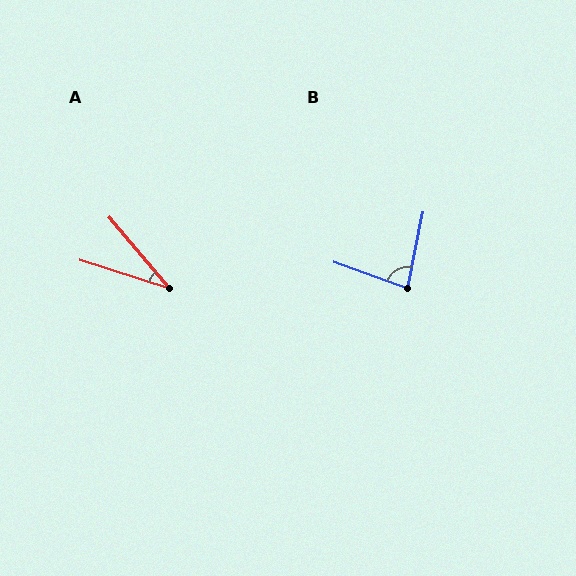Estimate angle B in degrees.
Approximately 82 degrees.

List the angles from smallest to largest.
A (32°), B (82°).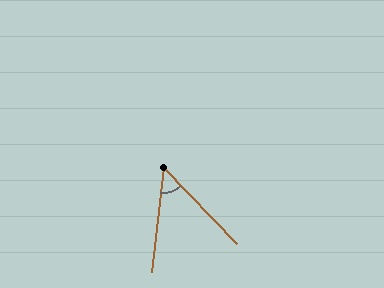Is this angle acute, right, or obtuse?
It is acute.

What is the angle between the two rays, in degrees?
Approximately 51 degrees.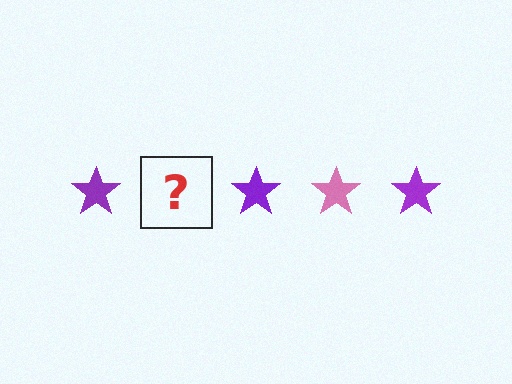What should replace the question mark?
The question mark should be replaced with a pink star.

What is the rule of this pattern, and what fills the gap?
The rule is that the pattern cycles through purple, pink stars. The gap should be filled with a pink star.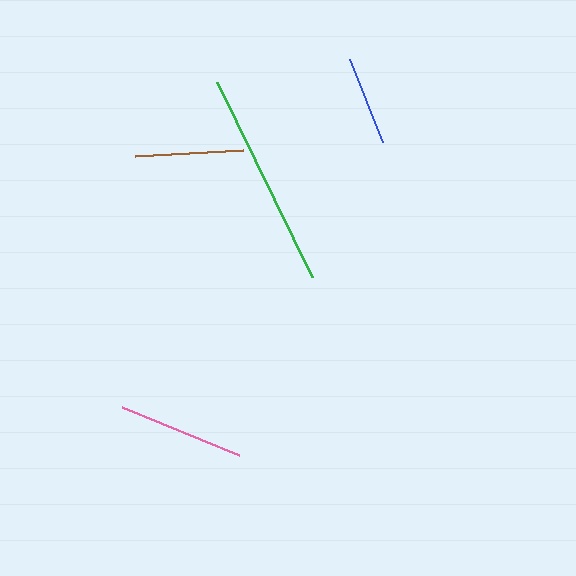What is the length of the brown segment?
The brown segment is approximately 108 pixels long.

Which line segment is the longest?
The green line is the longest at approximately 218 pixels.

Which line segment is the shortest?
The blue line is the shortest at approximately 90 pixels.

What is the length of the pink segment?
The pink segment is approximately 126 pixels long.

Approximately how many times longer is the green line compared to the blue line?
The green line is approximately 2.4 times the length of the blue line.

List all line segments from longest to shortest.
From longest to shortest: green, pink, brown, blue.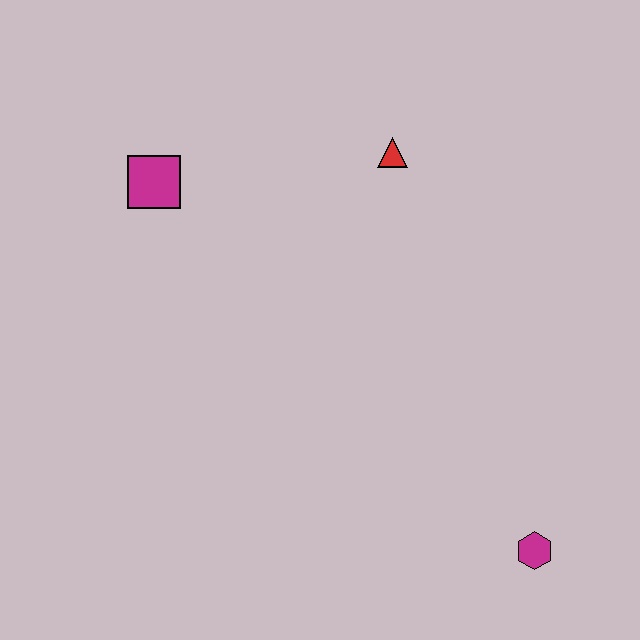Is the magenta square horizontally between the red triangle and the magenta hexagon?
No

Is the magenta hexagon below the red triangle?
Yes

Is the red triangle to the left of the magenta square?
No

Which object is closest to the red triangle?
The magenta square is closest to the red triangle.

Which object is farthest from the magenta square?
The magenta hexagon is farthest from the magenta square.